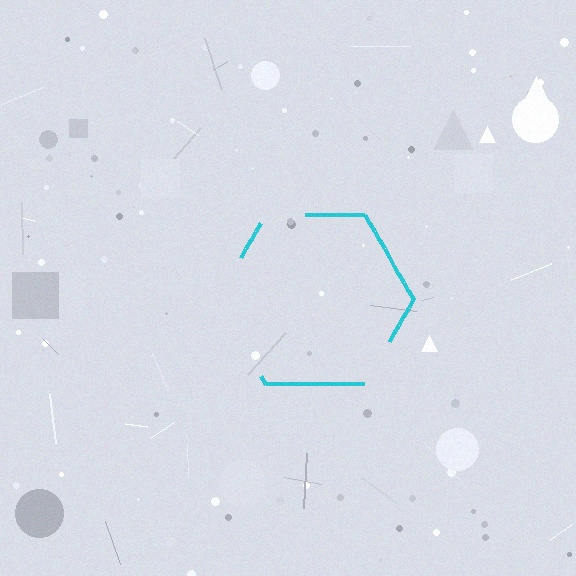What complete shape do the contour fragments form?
The contour fragments form a hexagon.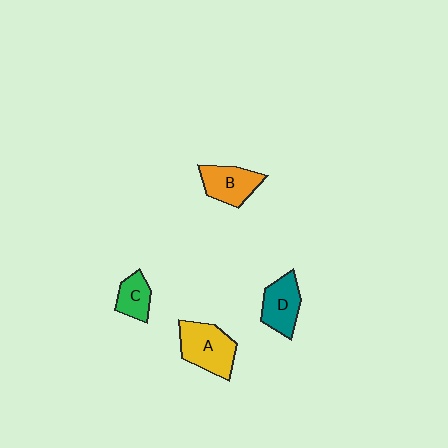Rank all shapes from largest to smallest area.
From largest to smallest: A (yellow), B (orange), D (teal), C (green).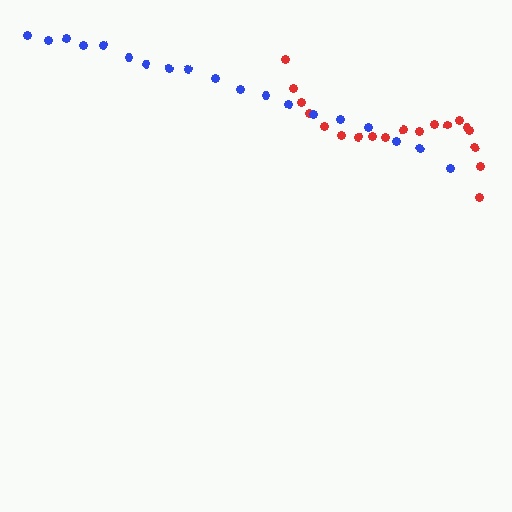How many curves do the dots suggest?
There are 2 distinct paths.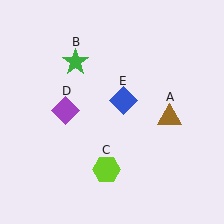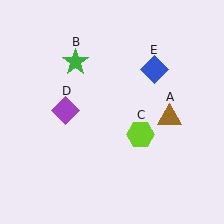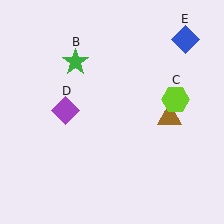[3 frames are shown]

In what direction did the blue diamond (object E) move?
The blue diamond (object E) moved up and to the right.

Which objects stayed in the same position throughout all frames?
Brown triangle (object A) and green star (object B) and purple diamond (object D) remained stationary.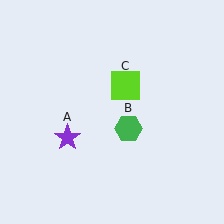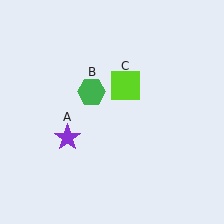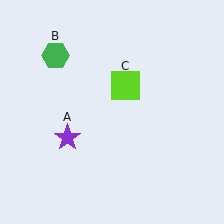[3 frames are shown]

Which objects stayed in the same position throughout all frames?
Purple star (object A) and lime square (object C) remained stationary.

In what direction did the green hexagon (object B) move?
The green hexagon (object B) moved up and to the left.